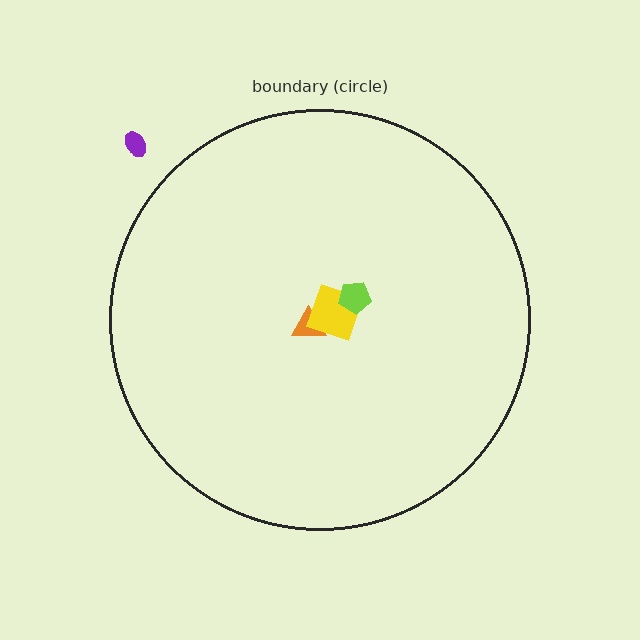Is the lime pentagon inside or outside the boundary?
Inside.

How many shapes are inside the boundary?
3 inside, 1 outside.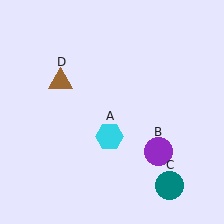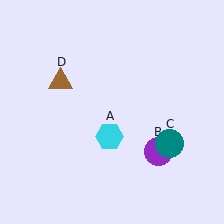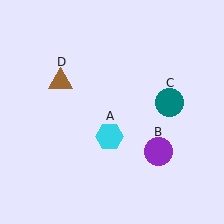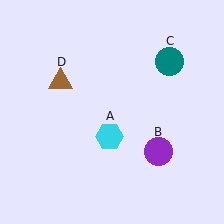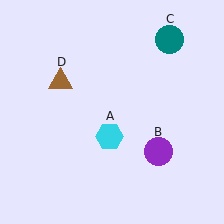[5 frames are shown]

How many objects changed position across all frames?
1 object changed position: teal circle (object C).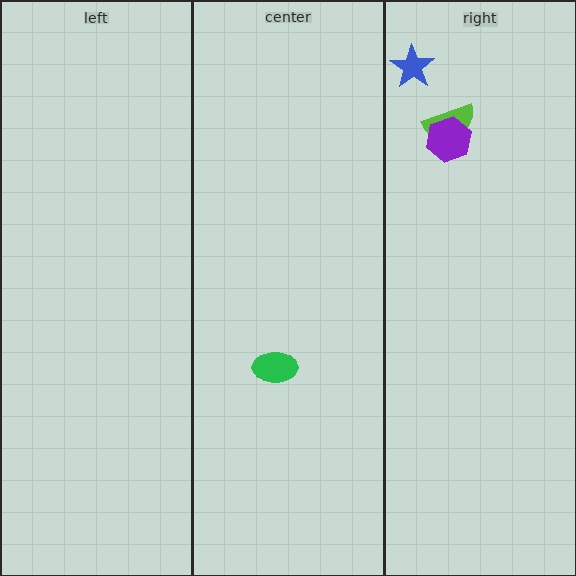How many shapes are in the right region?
3.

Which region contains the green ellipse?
The center region.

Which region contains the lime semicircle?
The right region.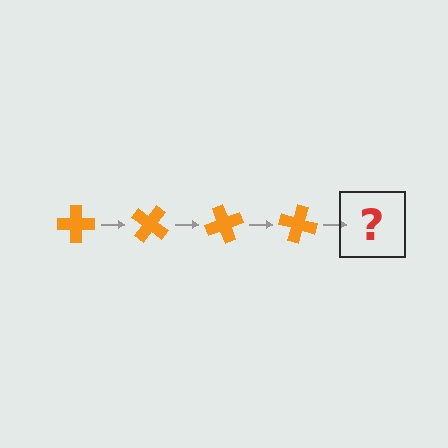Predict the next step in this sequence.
The next step is an orange cross rotated 140 degrees.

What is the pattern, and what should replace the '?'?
The pattern is that the cross rotates 35 degrees each step. The '?' should be an orange cross rotated 140 degrees.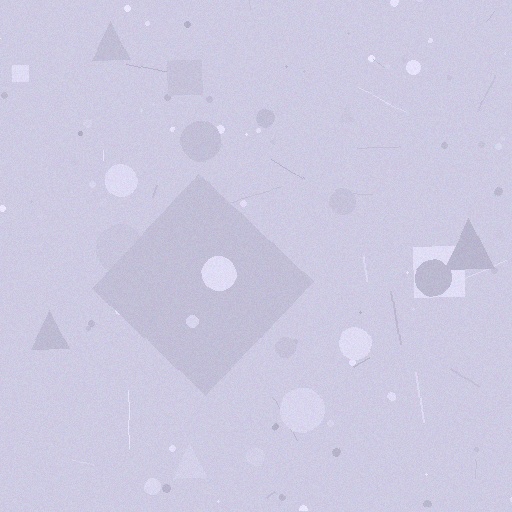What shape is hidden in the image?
A diamond is hidden in the image.